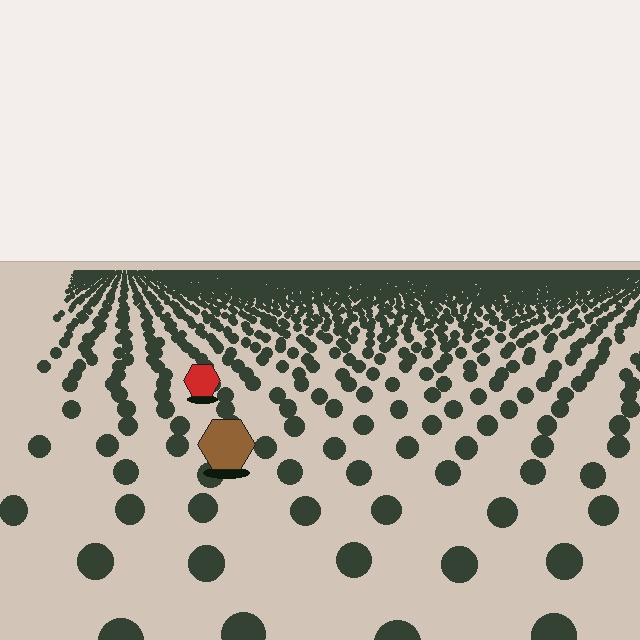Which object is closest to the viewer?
The brown hexagon is closest. The texture marks near it are larger and more spread out.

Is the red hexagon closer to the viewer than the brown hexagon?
No. The brown hexagon is closer — you can tell from the texture gradient: the ground texture is coarser near it.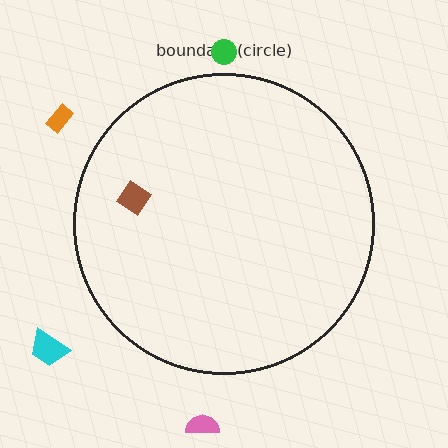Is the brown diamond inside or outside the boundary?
Inside.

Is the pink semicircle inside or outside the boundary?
Outside.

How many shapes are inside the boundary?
1 inside, 4 outside.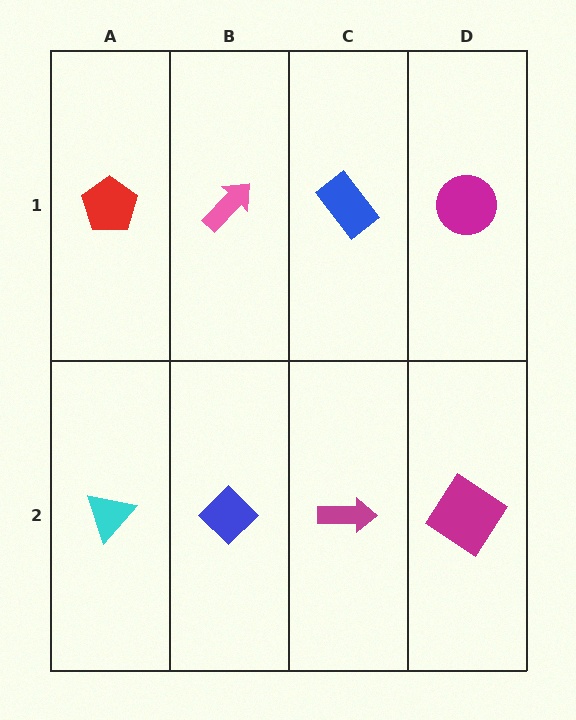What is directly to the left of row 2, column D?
A magenta arrow.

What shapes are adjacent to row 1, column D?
A magenta diamond (row 2, column D), a blue rectangle (row 1, column C).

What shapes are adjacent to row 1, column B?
A blue diamond (row 2, column B), a red pentagon (row 1, column A), a blue rectangle (row 1, column C).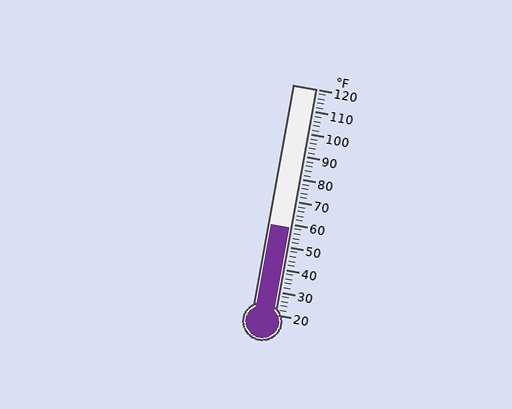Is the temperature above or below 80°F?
The temperature is below 80°F.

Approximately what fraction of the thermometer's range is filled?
The thermometer is filled to approximately 40% of its range.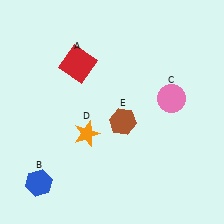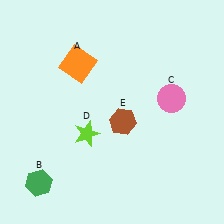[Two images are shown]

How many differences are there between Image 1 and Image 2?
There are 3 differences between the two images.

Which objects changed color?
A changed from red to orange. B changed from blue to green. D changed from orange to lime.